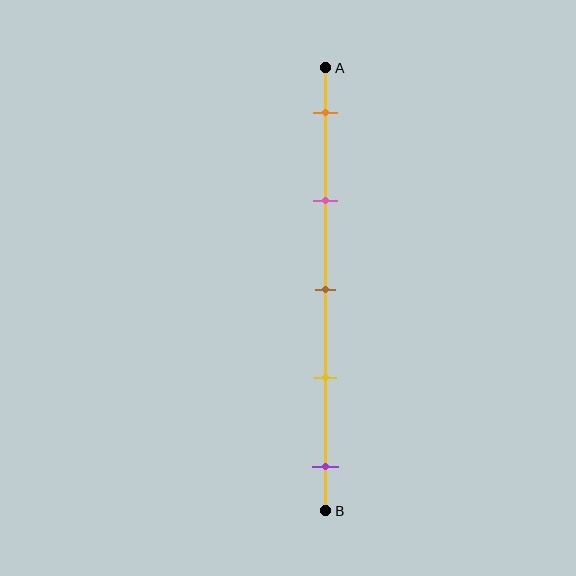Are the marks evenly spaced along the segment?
Yes, the marks are approximately evenly spaced.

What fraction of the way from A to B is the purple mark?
The purple mark is approximately 90% (0.9) of the way from A to B.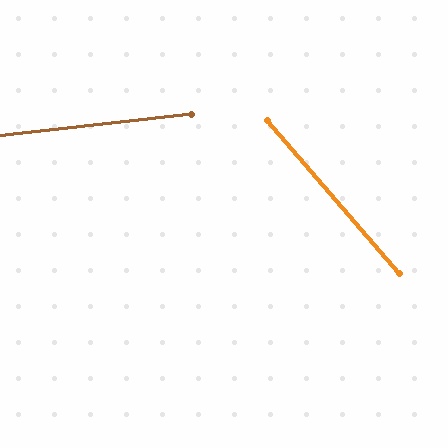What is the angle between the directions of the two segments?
Approximately 55 degrees.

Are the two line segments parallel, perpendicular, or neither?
Neither parallel nor perpendicular — they differ by about 55°.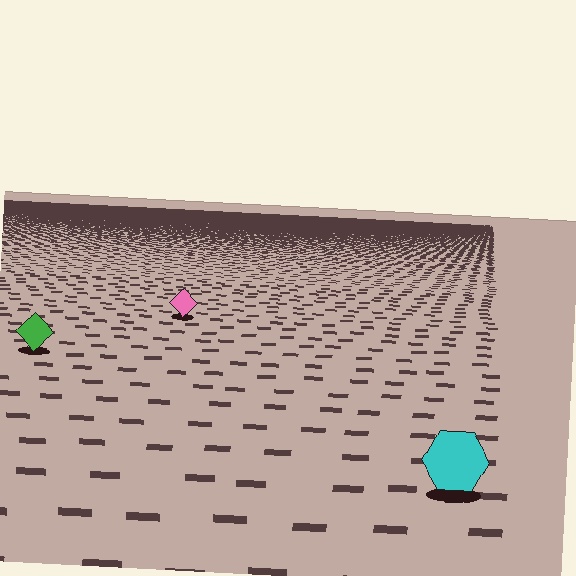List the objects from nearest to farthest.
From nearest to farthest: the cyan hexagon, the green diamond, the pink diamond.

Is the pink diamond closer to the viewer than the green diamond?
No. The green diamond is closer — you can tell from the texture gradient: the ground texture is coarser near it.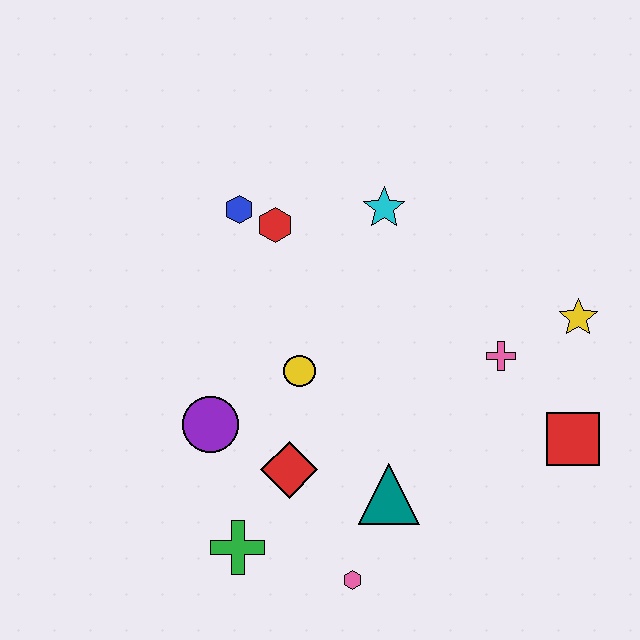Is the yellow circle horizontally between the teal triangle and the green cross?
Yes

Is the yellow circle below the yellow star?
Yes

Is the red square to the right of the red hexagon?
Yes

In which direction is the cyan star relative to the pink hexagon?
The cyan star is above the pink hexagon.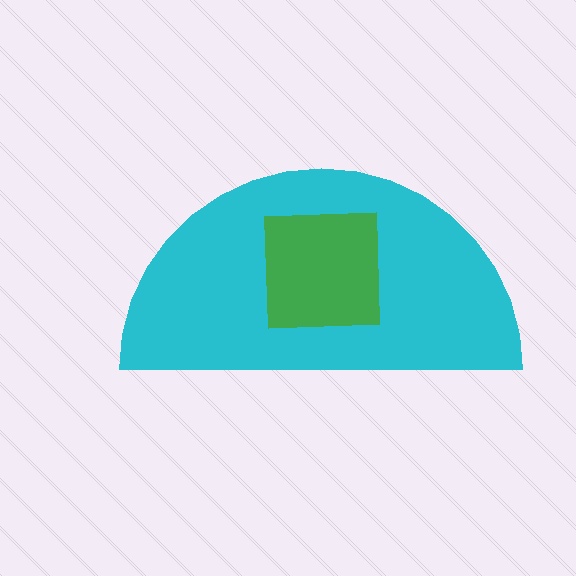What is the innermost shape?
The green square.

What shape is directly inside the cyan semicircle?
The green square.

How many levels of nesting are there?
2.